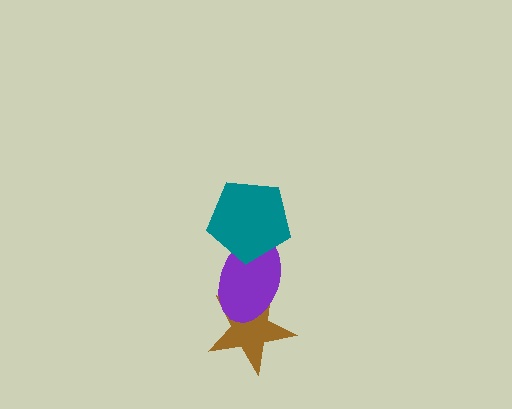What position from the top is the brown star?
The brown star is 3rd from the top.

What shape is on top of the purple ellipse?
The teal pentagon is on top of the purple ellipse.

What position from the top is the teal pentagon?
The teal pentagon is 1st from the top.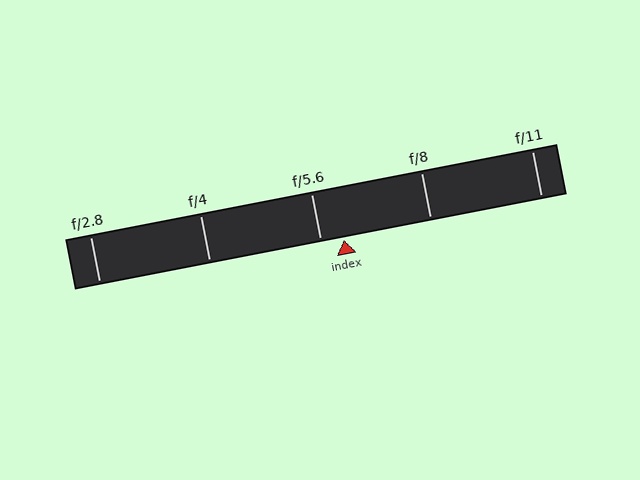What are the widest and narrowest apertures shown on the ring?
The widest aperture shown is f/2.8 and the narrowest is f/11.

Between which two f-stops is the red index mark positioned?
The index mark is between f/5.6 and f/8.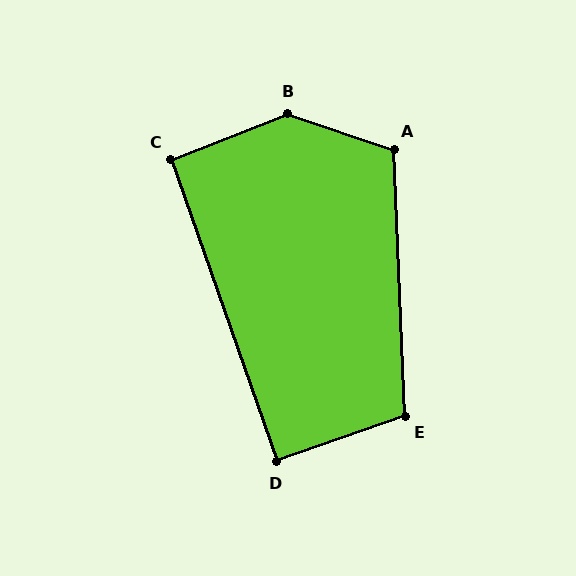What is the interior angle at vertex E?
Approximately 107 degrees (obtuse).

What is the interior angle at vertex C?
Approximately 92 degrees (approximately right).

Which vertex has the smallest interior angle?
D, at approximately 90 degrees.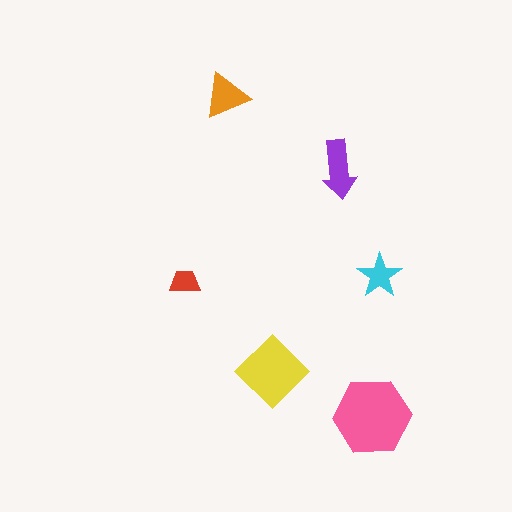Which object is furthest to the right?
The cyan star is rightmost.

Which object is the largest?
The pink hexagon.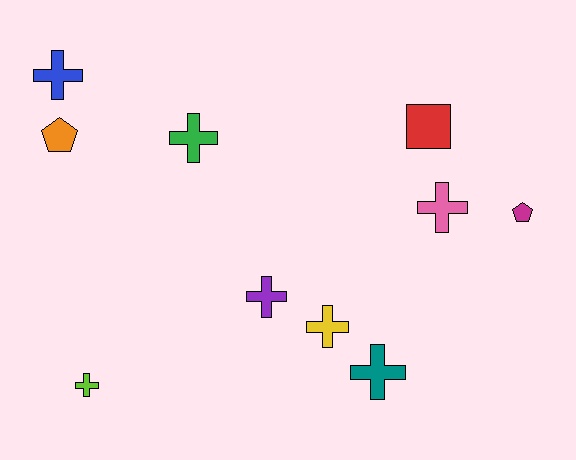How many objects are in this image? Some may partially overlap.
There are 10 objects.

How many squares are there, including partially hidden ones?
There is 1 square.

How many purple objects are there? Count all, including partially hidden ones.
There is 1 purple object.